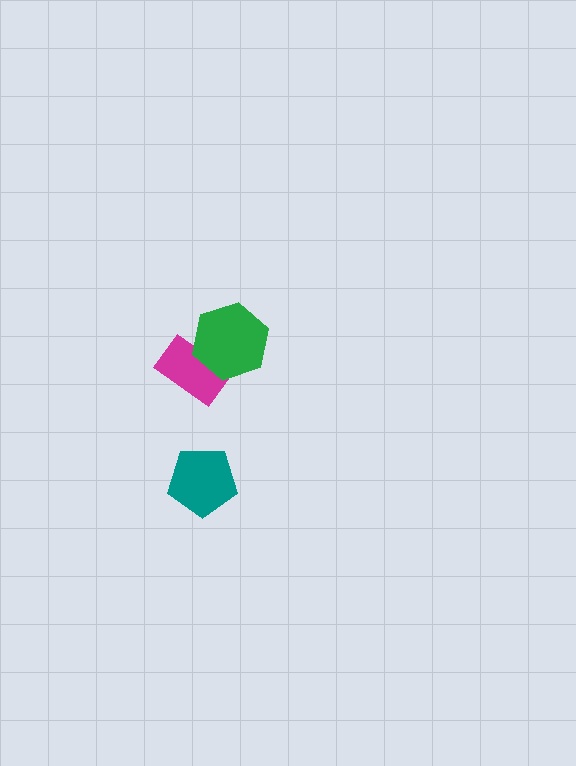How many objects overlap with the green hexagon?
1 object overlaps with the green hexagon.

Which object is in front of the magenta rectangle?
The green hexagon is in front of the magenta rectangle.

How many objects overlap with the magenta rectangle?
1 object overlaps with the magenta rectangle.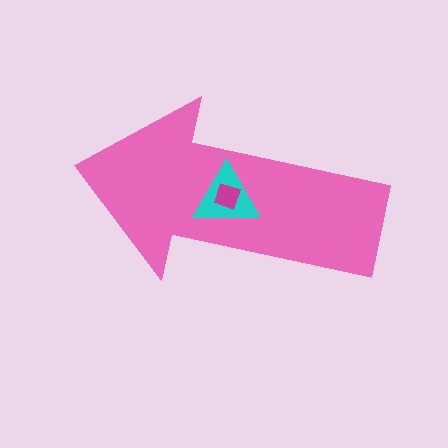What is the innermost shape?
The magenta diamond.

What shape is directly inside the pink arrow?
The cyan triangle.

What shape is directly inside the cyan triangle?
The magenta diamond.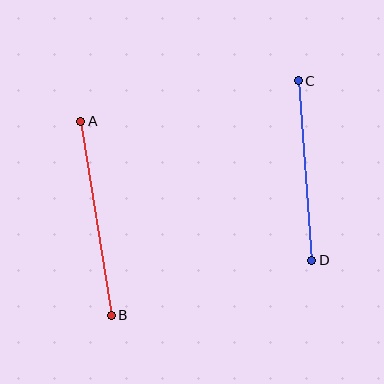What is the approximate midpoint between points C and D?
The midpoint is at approximately (305, 170) pixels.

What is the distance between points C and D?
The distance is approximately 180 pixels.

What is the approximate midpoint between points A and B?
The midpoint is at approximately (96, 218) pixels.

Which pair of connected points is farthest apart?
Points A and B are farthest apart.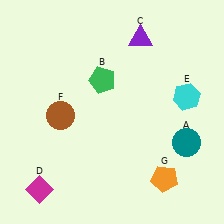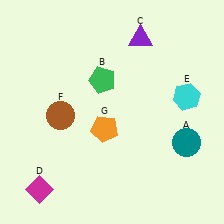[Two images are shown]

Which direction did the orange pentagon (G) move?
The orange pentagon (G) moved left.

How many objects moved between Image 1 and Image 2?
1 object moved between the two images.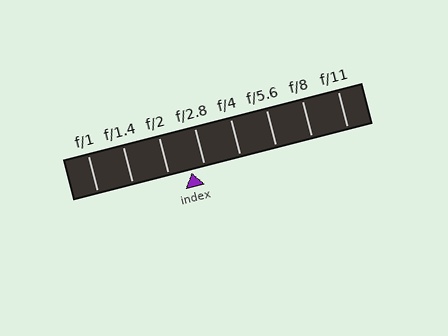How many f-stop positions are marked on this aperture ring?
There are 8 f-stop positions marked.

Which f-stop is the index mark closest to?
The index mark is closest to f/2.8.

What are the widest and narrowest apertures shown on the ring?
The widest aperture shown is f/1 and the narrowest is f/11.